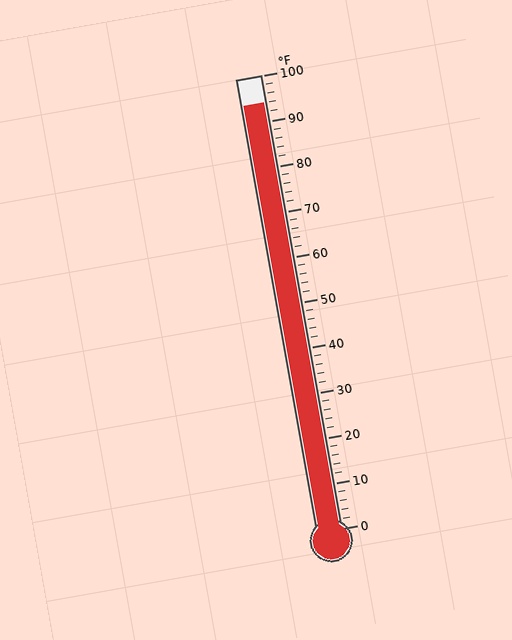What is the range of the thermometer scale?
The thermometer scale ranges from 0°F to 100°F.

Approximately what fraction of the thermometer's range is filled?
The thermometer is filled to approximately 95% of its range.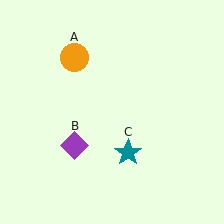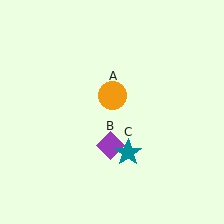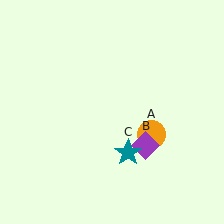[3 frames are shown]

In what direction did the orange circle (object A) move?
The orange circle (object A) moved down and to the right.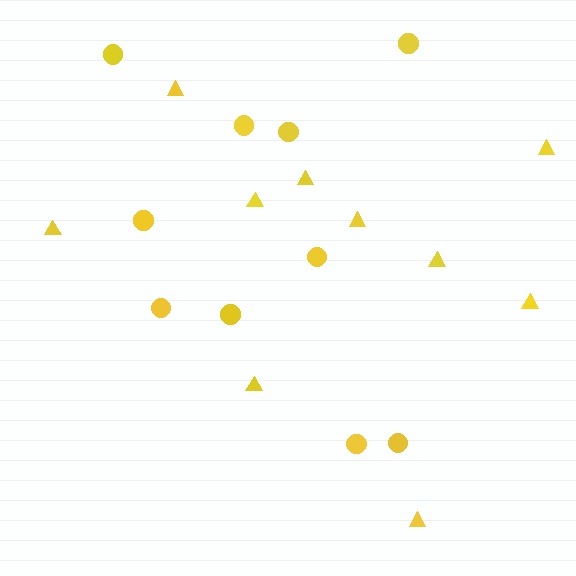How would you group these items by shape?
There are 2 groups: one group of triangles (10) and one group of circles (10).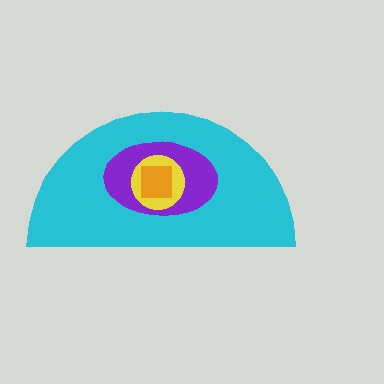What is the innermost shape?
The orange square.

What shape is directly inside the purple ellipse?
The yellow circle.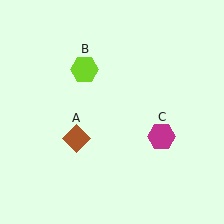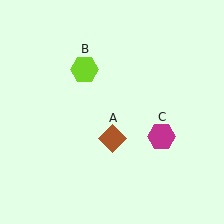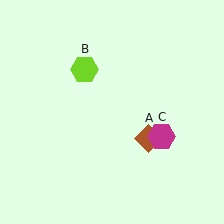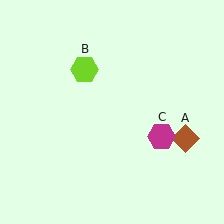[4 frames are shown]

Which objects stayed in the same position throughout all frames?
Lime hexagon (object B) and magenta hexagon (object C) remained stationary.